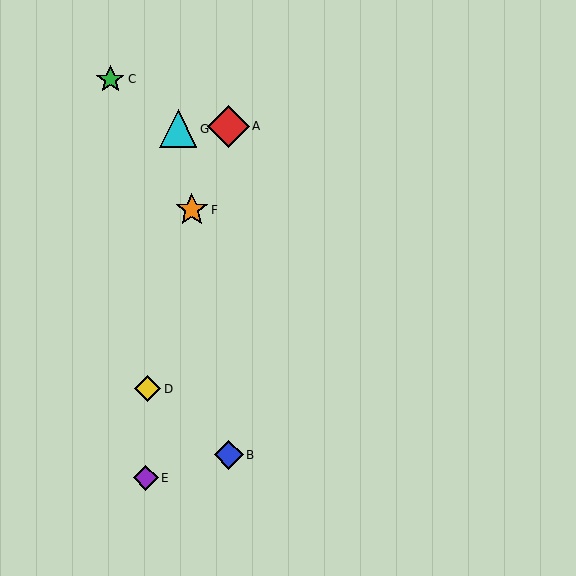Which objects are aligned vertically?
Objects A, B are aligned vertically.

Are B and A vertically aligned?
Yes, both are at x≈229.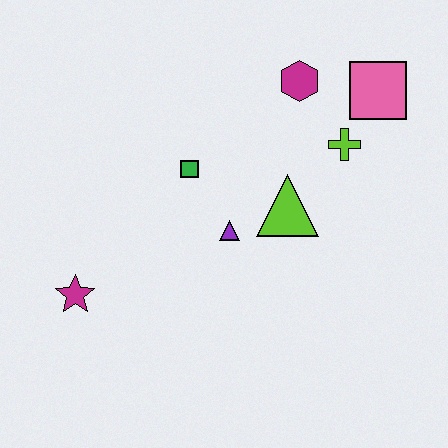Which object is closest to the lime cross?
The pink square is closest to the lime cross.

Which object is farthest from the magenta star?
The pink square is farthest from the magenta star.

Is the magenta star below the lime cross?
Yes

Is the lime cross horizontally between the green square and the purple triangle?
No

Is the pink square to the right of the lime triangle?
Yes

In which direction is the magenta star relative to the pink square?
The magenta star is to the left of the pink square.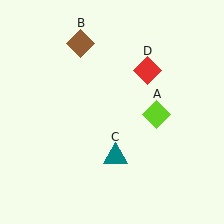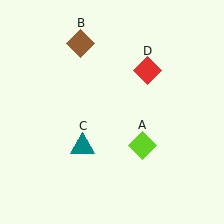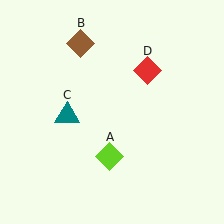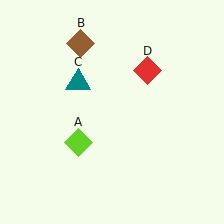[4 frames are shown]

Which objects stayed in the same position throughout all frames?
Brown diamond (object B) and red diamond (object D) remained stationary.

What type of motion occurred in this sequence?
The lime diamond (object A), teal triangle (object C) rotated clockwise around the center of the scene.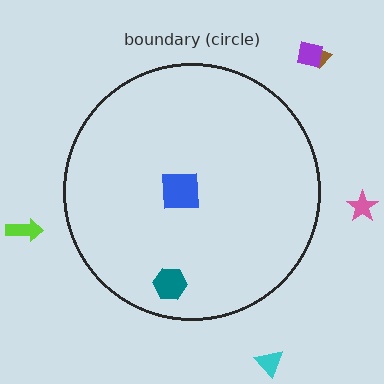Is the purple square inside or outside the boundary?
Outside.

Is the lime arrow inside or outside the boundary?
Outside.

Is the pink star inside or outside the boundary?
Outside.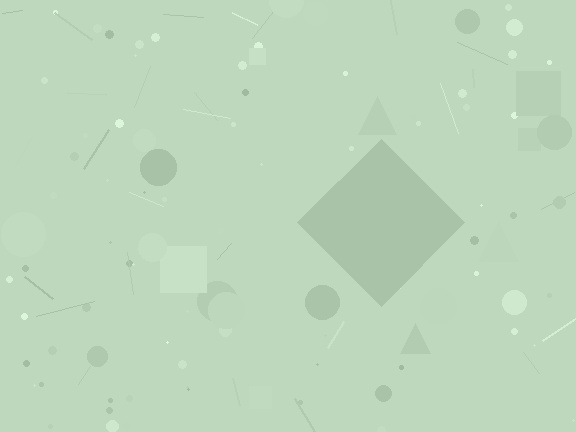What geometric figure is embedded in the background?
A diamond is embedded in the background.